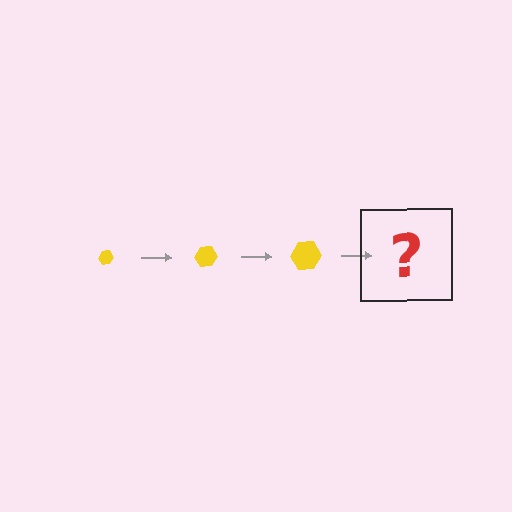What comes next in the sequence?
The next element should be a yellow hexagon, larger than the previous one.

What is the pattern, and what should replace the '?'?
The pattern is that the hexagon gets progressively larger each step. The '?' should be a yellow hexagon, larger than the previous one.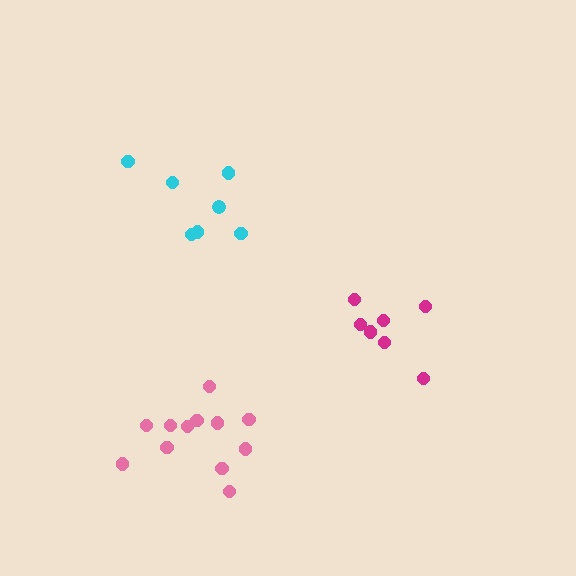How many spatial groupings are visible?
There are 3 spatial groupings.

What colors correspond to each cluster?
The clusters are colored: magenta, cyan, pink.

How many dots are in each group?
Group 1: 7 dots, Group 2: 7 dots, Group 3: 12 dots (26 total).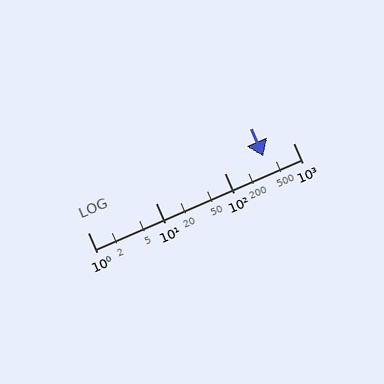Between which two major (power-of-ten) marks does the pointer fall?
The pointer is between 100 and 1000.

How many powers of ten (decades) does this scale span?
The scale spans 3 decades, from 1 to 1000.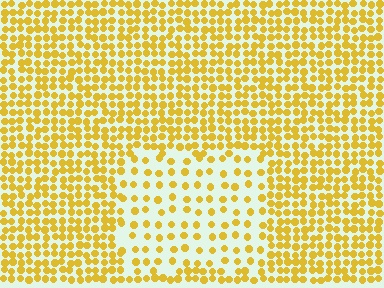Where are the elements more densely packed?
The elements are more densely packed outside the rectangle boundary.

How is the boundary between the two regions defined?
The boundary is defined by a change in element density (approximately 2.4x ratio). All elements are the same color, size, and shape.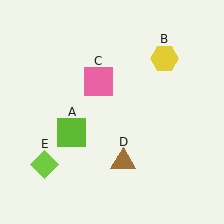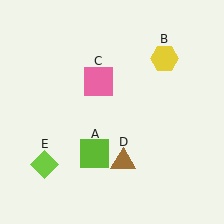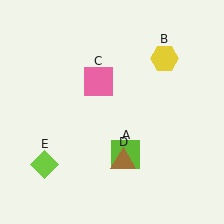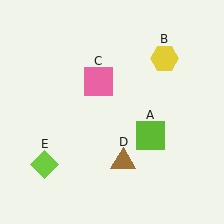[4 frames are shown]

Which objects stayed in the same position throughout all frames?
Yellow hexagon (object B) and pink square (object C) and brown triangle (object D) and lime diamond (object E) remained stationary.